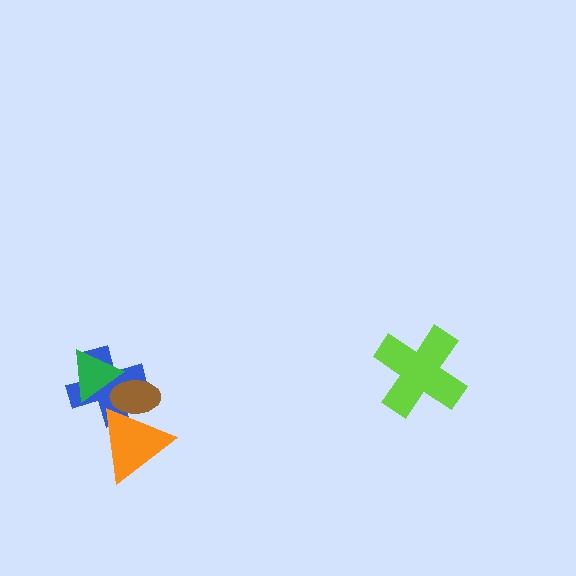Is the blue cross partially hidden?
Yes, it is partially covered by another shape.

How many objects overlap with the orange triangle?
2 objects overlap with the orange triangle.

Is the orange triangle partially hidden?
No, no other shape covers it.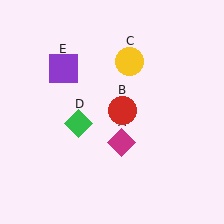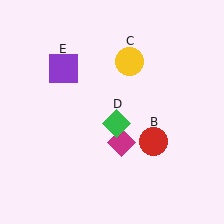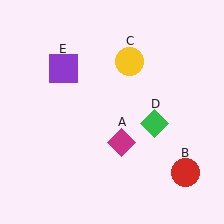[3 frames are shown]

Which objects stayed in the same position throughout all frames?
Magenta diamond (object A) and yellow circle (object C) and purple square (object E) remained stationary.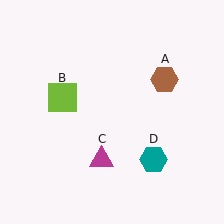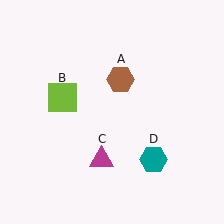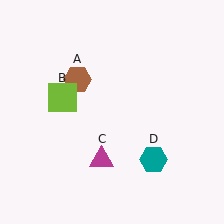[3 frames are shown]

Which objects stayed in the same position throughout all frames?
Lime square (object B) and magenta triangle (object C) and teal hexagon (object D) remained stationary.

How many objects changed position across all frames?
1 object changed position: brown hexagon (object A).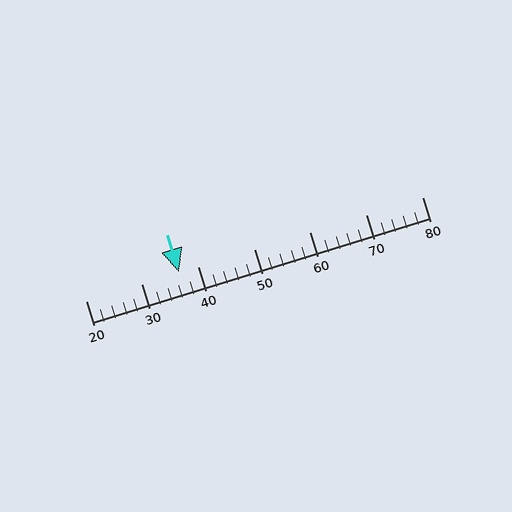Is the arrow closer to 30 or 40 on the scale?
The arrow is closer to 40.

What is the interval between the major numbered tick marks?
The major tick marks are spaced 10 units apart.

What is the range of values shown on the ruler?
The ruler shows values from 20 to 80.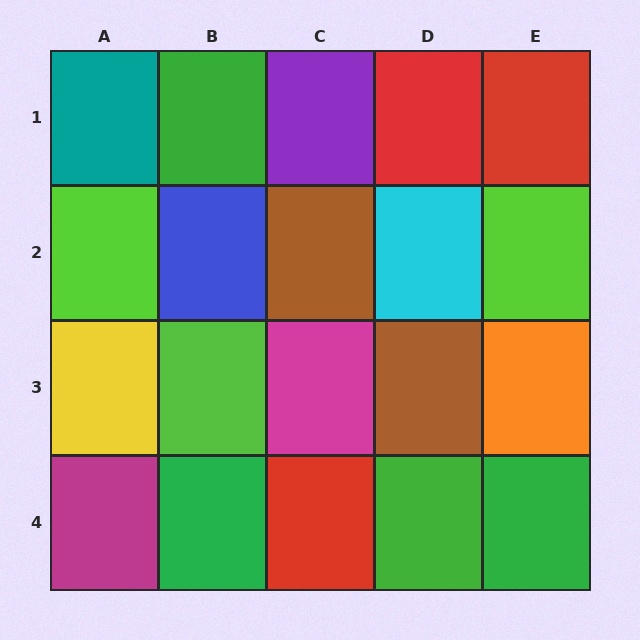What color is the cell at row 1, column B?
Green.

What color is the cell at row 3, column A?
Yellow.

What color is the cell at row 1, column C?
Purple.